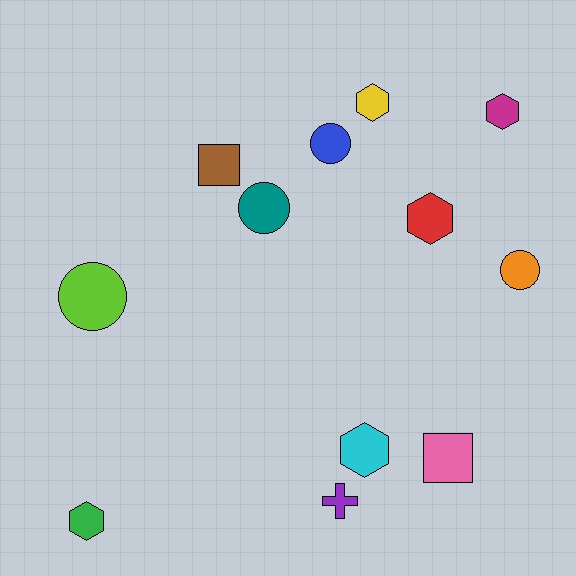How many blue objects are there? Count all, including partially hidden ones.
There is 1 blue object.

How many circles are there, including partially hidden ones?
There are 4 circles.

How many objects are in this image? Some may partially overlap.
There are 12 objects.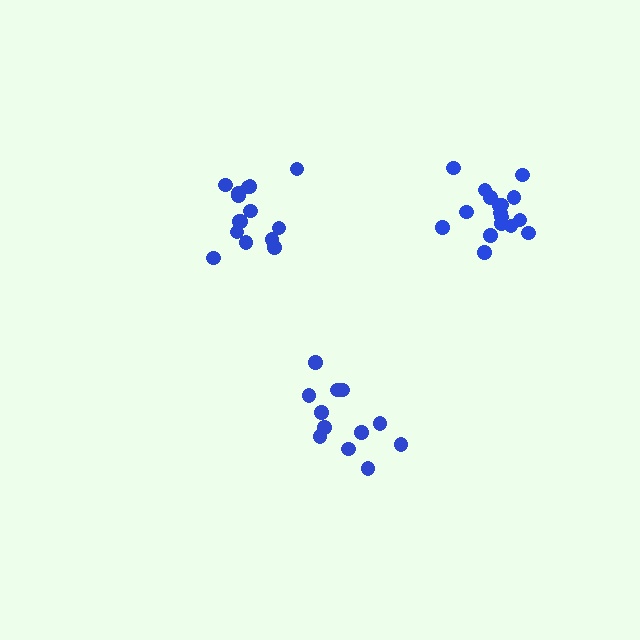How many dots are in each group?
Group 1: 12 dots, Group 2: 17 dots, Group 3: 15 dots (44 total).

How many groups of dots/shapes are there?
There are 3 groups.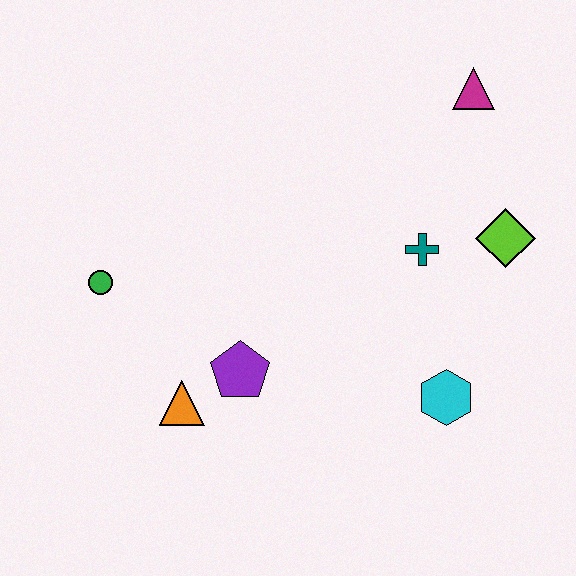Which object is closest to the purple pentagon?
The orange triangle is closest to the purple pentagon.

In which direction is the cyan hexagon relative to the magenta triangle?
The cyan hexagon is below the magenta triangle.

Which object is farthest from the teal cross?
The green circle is farthest from the teal cross.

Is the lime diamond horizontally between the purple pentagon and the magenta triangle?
No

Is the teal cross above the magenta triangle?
No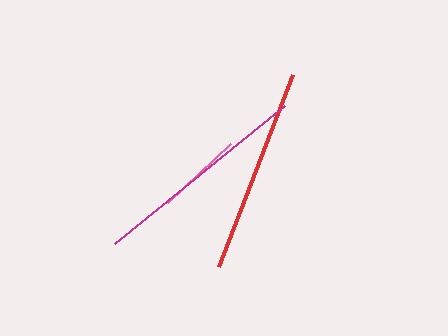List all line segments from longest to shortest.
From longest to shortest: magenta, red, pink.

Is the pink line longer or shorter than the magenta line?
The magenta line is longer than the pink line.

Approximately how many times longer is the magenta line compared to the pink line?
The magenta line is approximately 2.5 times the length of the pink line.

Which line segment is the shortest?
The pink line is the shortest at approximately 86 pixels.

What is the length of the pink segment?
The pink segment is approximately 86 pixels long.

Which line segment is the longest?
The magenta line is the longest at approximately 219 pixels.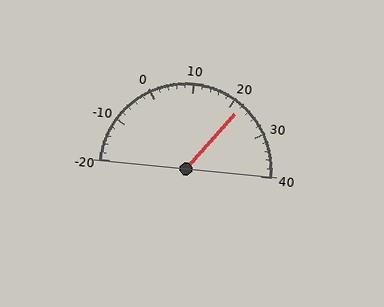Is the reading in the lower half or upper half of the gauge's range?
The reading is in the upper half of the range (-20 to 40).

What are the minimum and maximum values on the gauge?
The gauge ranges from -20 to 40.